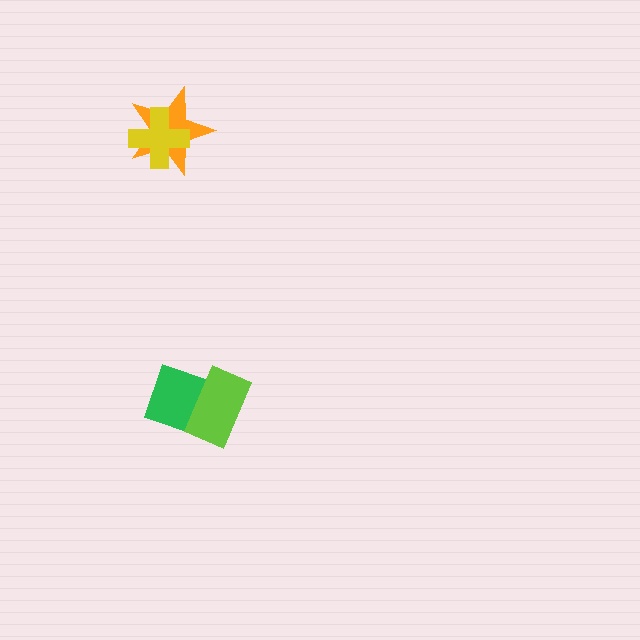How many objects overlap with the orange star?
1 object overlaps with the orange star.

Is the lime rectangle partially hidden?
No, no other shape covers it.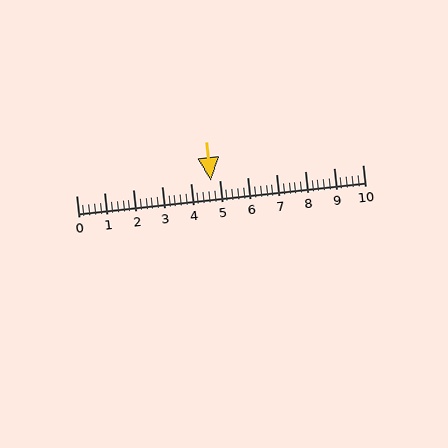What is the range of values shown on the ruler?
The ruler shows values from 0 to 10.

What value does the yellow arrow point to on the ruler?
The yellow arrow points to approximately 4.7.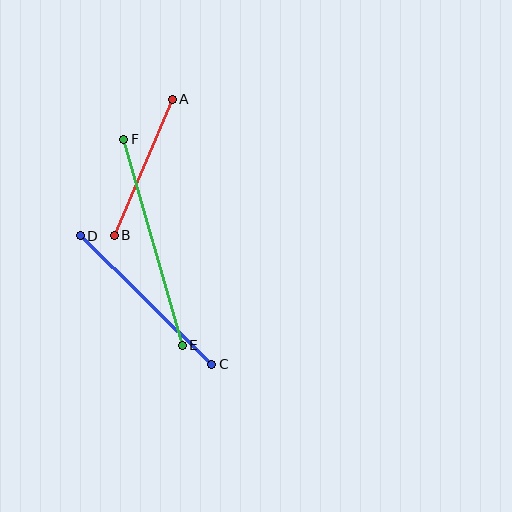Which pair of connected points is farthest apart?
Points E and F are farthest apart.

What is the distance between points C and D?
The distance is approximately 184 pixels.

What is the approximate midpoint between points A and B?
The midpoint is at approximately (143, 167) pixels.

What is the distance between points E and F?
The distance is approximately 214 pixels.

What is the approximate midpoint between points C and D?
The midpoint is at approximately (146, 300) pixels.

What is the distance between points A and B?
The distance is approximately 148 pixels.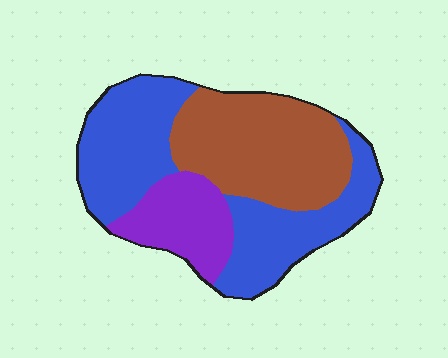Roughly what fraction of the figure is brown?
Brown covers around 35% of the figure.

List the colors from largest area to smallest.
From largest to smallest: blue, brown, purple.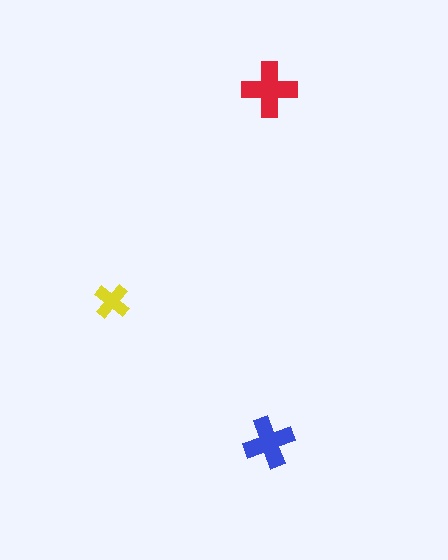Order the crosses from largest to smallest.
the red one, the blue one, the yellow one.